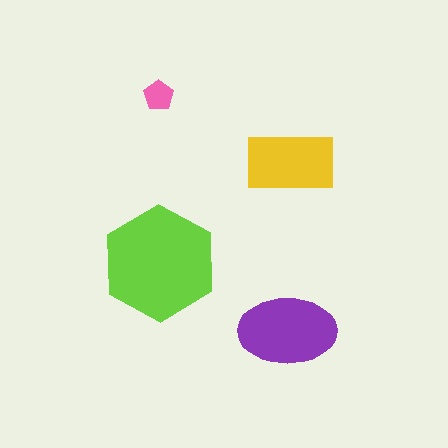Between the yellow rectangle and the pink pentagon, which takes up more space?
The yellow rectangle.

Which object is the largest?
The lime hexagon.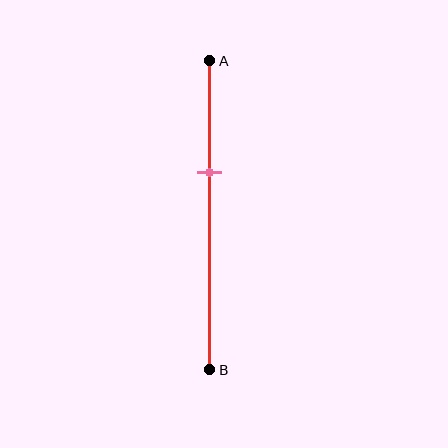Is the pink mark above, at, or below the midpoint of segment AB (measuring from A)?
The pink mark is above the midpoint of segment AB.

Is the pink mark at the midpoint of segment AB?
No, the mark is at about 35% from A, not at the 50% midpoint.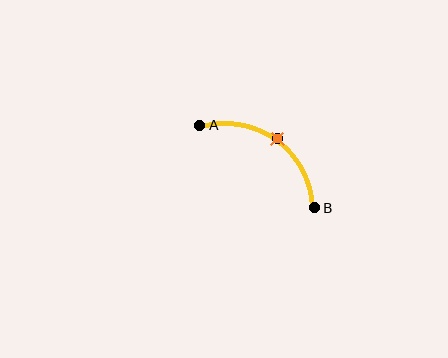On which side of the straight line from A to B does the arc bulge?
The arc bulges above and to the right of the straight line connecting A and B.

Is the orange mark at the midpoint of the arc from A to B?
Yes. The orange mark lies on the arc at equal arc-length from both A and B — it is the arc midpoint.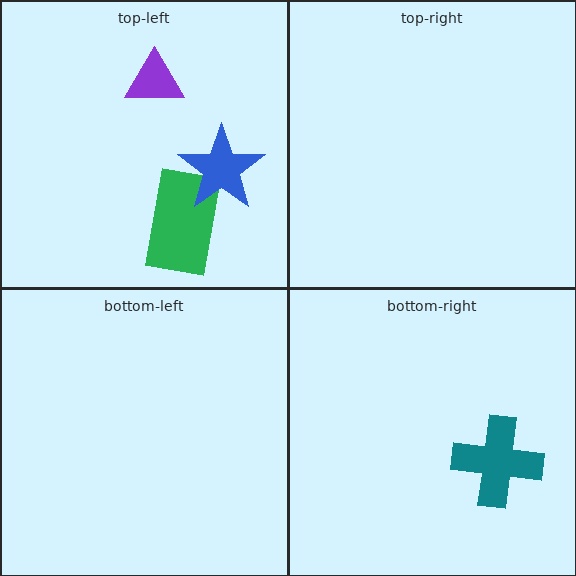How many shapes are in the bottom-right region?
1.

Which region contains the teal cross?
The bottom-right region.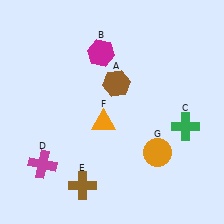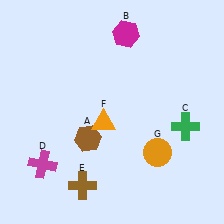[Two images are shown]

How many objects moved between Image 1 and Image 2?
2 objects moved between the two images.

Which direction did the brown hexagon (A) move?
The brown hexagon (A) moved down.